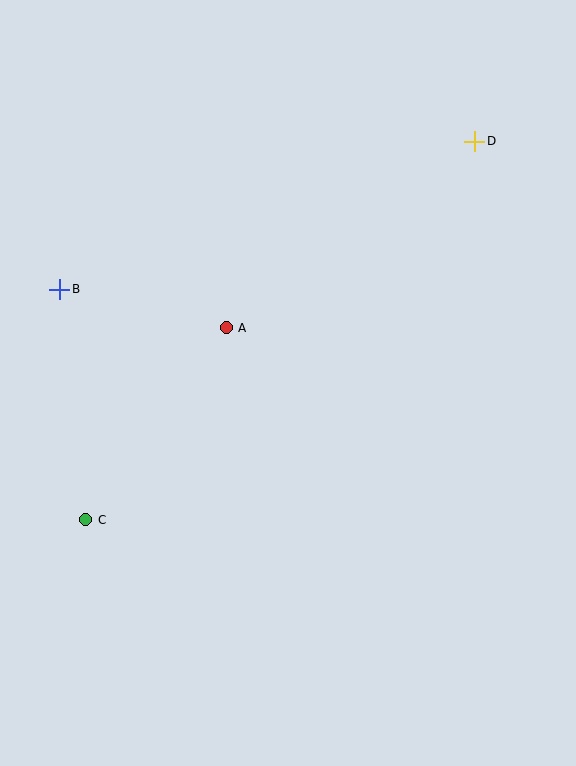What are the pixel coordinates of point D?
Point D is at (475, 141).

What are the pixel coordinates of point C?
Point C is at (86, 520).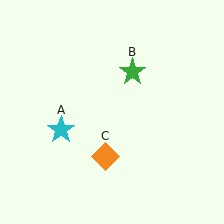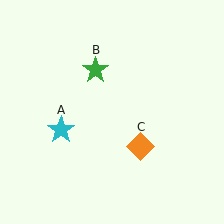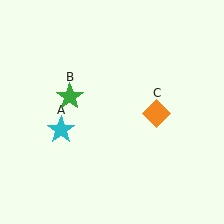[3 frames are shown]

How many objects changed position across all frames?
2 objects changed position: green star (object B), orange diamond (object C).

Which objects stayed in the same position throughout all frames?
Cyan star (object A) remained stationary.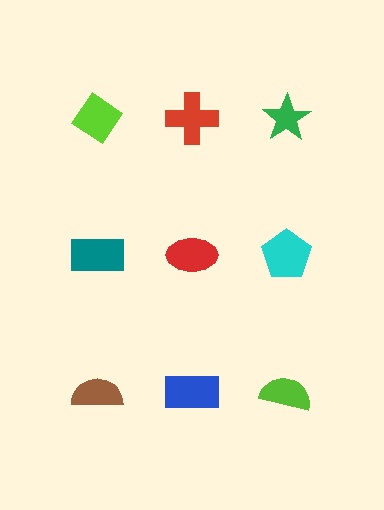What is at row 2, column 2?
A red ellipse.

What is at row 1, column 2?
A red cross.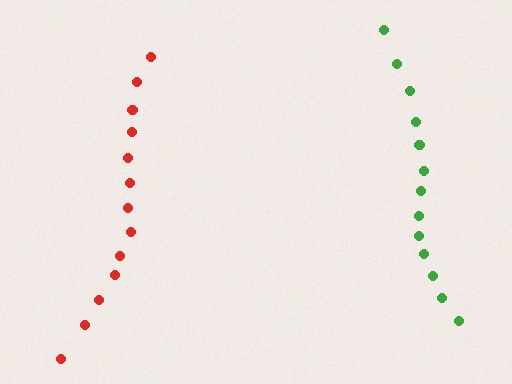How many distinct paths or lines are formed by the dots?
There are 2 distinct paths.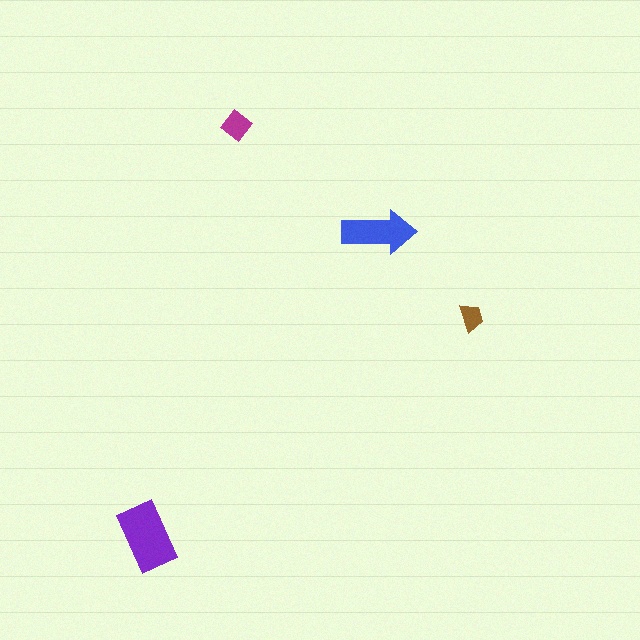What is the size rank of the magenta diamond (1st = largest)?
3rd.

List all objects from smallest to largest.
The brown trapezoid, the magenta diamond, the blue arrow, the purple rectangle.